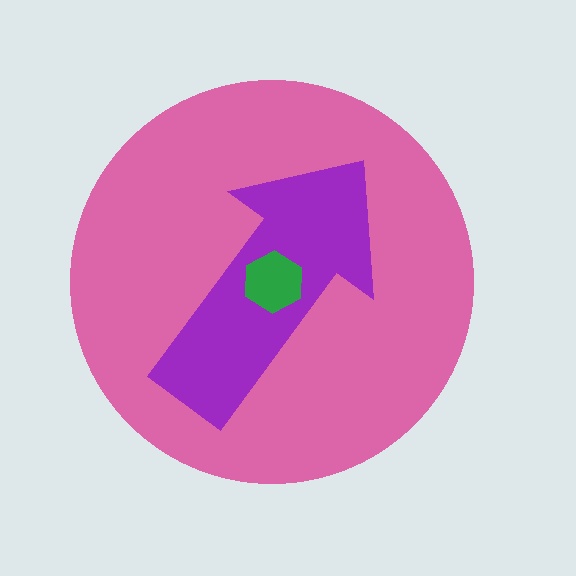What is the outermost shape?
The pink circle.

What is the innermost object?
The green hexagon.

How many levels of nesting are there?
3.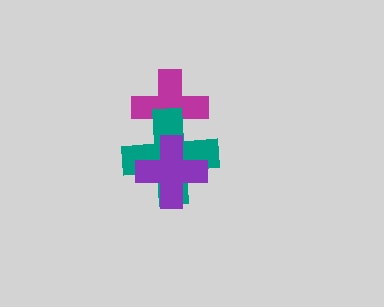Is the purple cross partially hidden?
No, no other shape covers it.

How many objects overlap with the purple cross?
2 objects overlap with the purple cross.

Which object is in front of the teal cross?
The purple cross is in front of the teal cross.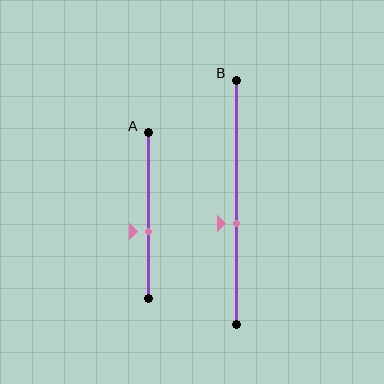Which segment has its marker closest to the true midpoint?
Segment B has its marker closest to the true midpoint.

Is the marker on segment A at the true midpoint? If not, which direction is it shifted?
No, the marker on segment A is shifted downward by about 10% of the segment length.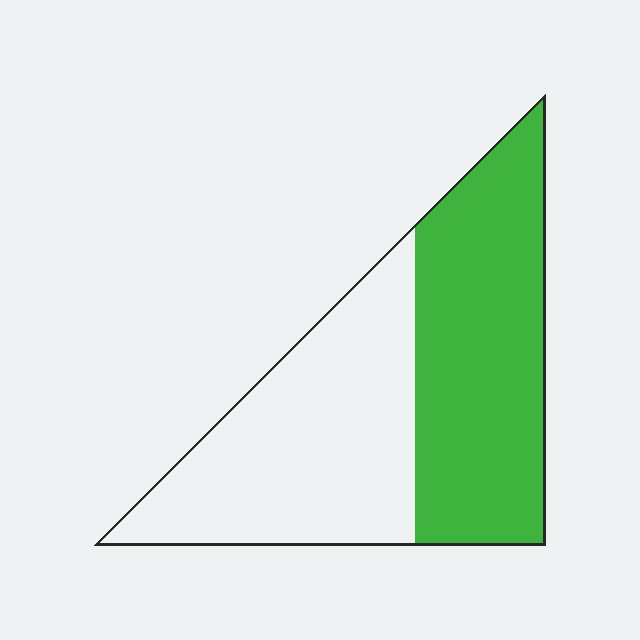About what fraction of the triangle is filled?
About one half (1/2).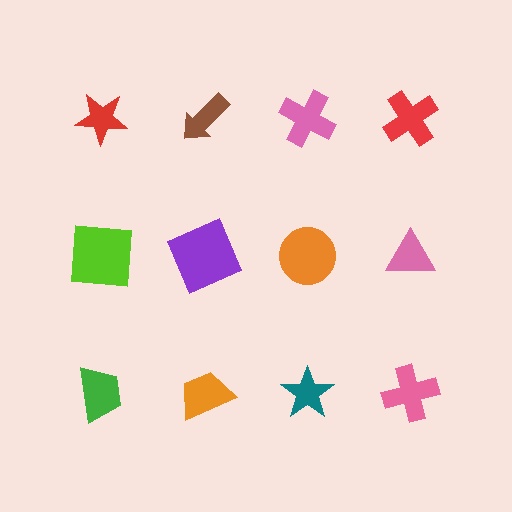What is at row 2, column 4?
A pink triangle.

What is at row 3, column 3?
A teal star.